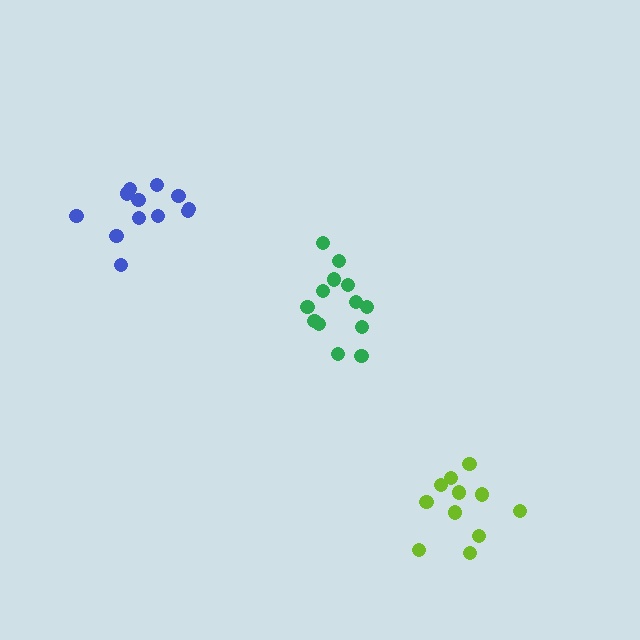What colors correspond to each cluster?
The clusters are colored: lime, green, blue.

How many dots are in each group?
Group 1: 11 dots, Group 2: 13 dots, Group 3: 12 dots (36 total).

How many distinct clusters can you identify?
There are 3 distinct clusters.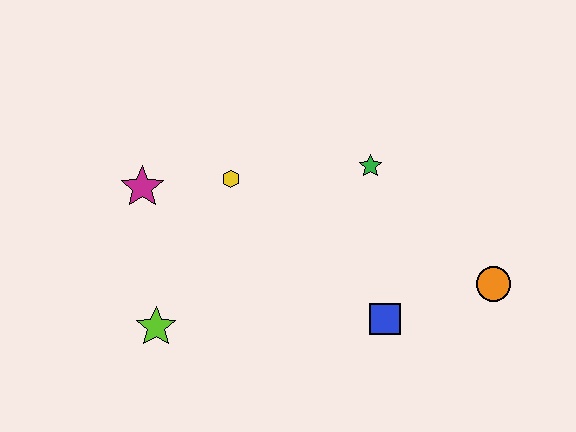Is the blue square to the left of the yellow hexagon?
No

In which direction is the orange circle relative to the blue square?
The orange circle is to the right of the blue square.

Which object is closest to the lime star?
The magenta star is closest to the lime star.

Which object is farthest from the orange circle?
The magenta star is farthest from the orange circle.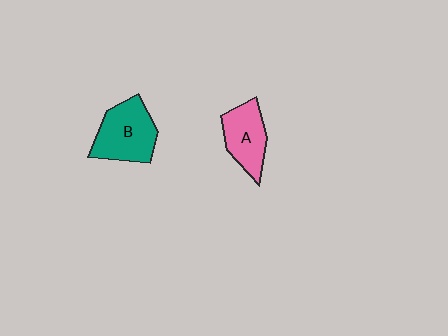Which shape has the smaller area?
Shape A (pink).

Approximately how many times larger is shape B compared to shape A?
Approximately 1.3 times.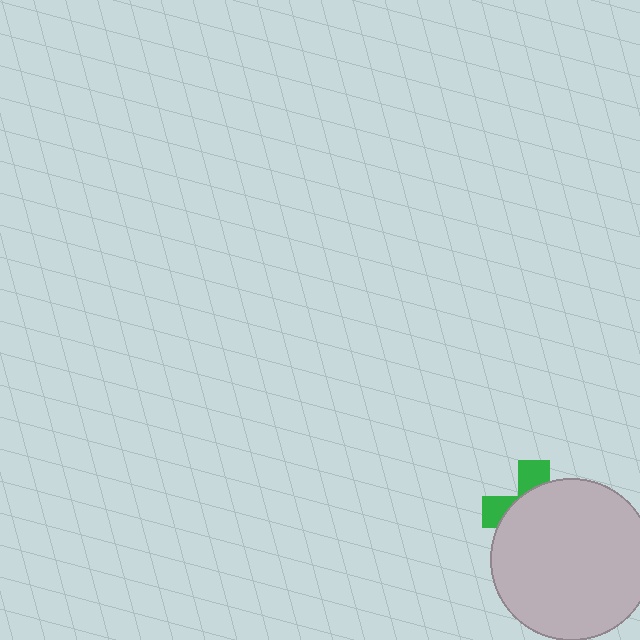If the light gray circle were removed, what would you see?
You would see the complete green cross.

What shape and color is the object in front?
The object in front is a light gray circle.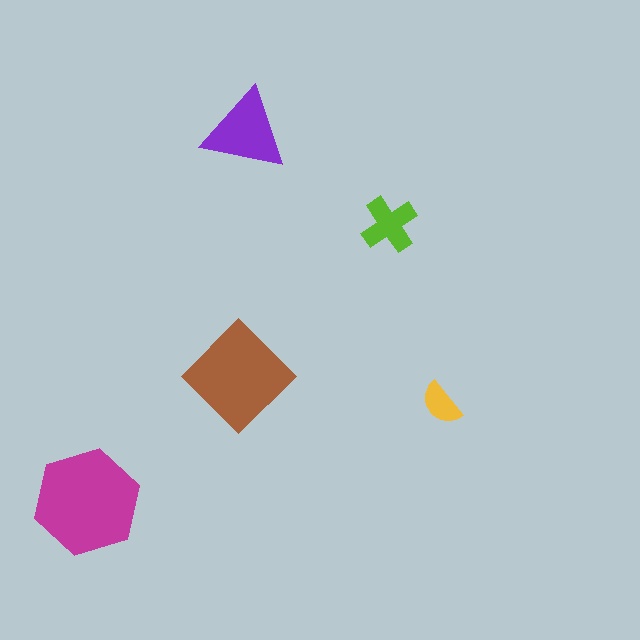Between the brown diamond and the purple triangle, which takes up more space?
The brown diamond.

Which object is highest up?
The purple triangle is topmost.